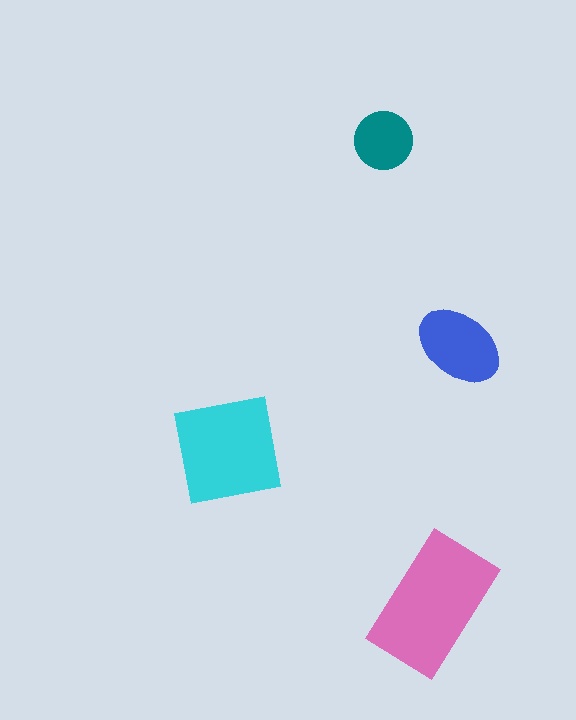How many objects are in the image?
There are 4 objects in the image.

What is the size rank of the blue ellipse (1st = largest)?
3rd.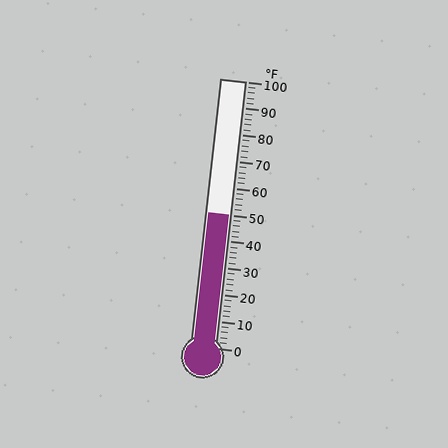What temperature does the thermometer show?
The thermometer shows approximately 50°F.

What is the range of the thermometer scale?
The thermometer scale ranges from 0°F to 100°F.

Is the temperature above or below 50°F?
The temperature is at 50°F.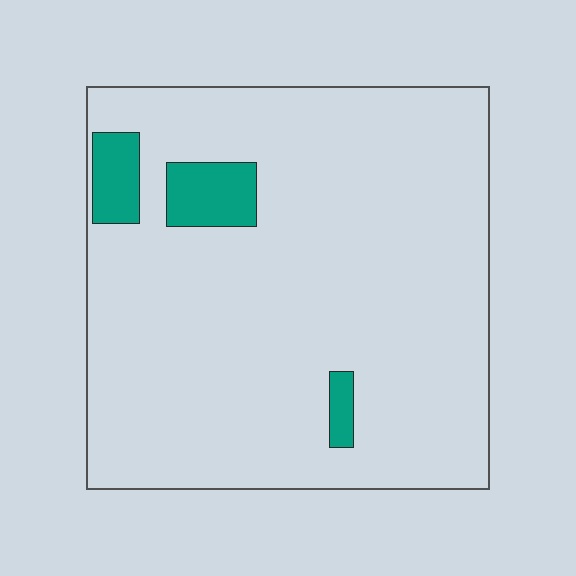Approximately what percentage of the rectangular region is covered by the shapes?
Approximately 10%.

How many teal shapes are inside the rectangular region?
3.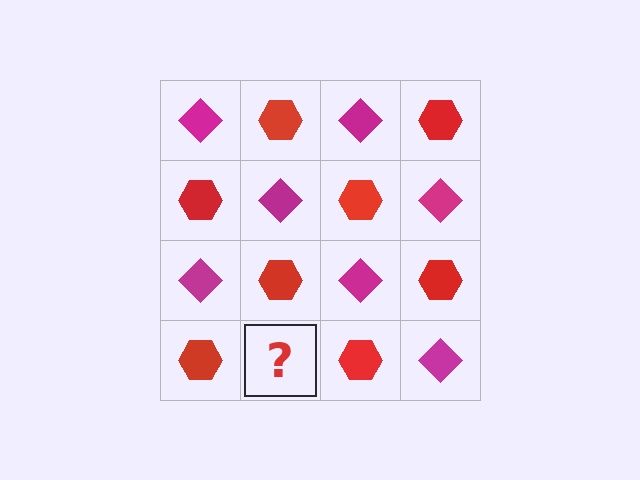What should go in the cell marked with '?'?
The missing cell should contain a magenta diamond.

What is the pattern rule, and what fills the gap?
The rule is that it alternates magenta diamond and red hexagon in a checkerboard pattern. The gap should be filled with a magenta diamond.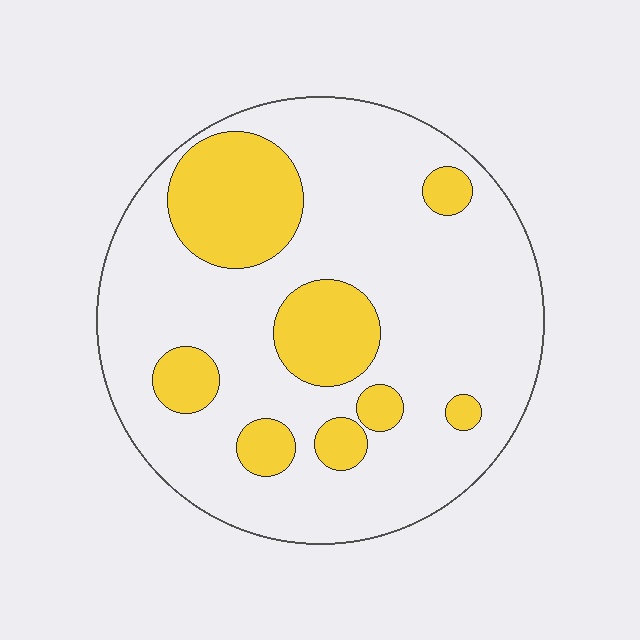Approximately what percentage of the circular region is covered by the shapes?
Approximately 25%.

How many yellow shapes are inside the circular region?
8.